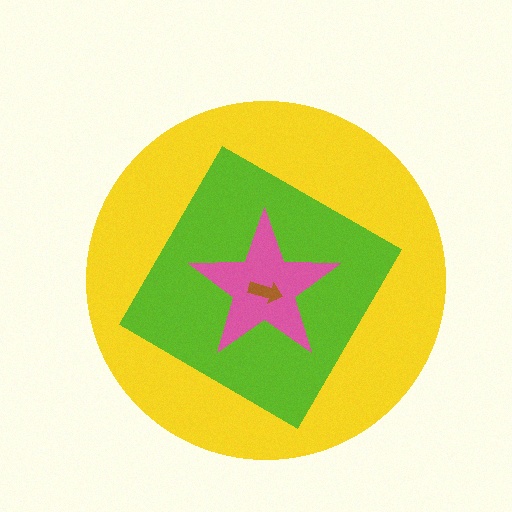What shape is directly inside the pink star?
The brown arrow.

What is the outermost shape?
The yellow circle.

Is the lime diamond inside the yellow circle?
Yes.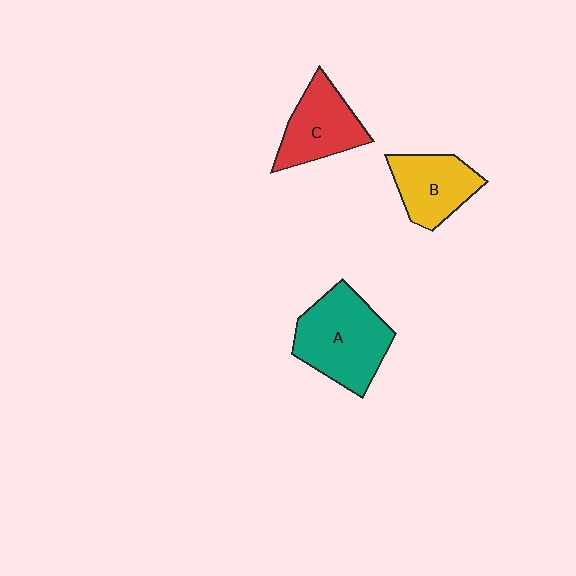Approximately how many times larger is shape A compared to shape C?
Approximately 1.4 times.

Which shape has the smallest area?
Shape B (yellow).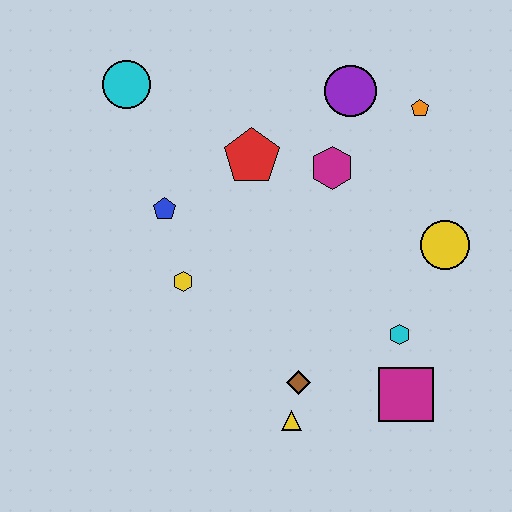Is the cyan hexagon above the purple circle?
No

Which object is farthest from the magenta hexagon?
The yellow triangle is farthest from the magenta hexagon.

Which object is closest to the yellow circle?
The cyan hexagon is closest to the yellow circle.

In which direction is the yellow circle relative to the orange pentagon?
The yellow circle is below the orange pentagon.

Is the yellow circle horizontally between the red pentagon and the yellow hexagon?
No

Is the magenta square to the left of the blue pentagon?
No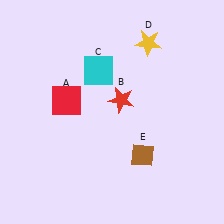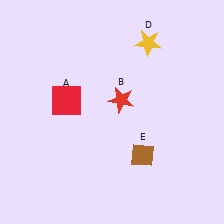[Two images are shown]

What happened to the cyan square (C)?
The cyan square (C) was removed in Image 2. It was in the top-left area of Image 1.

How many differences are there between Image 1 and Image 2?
There is 1 difference between the two images.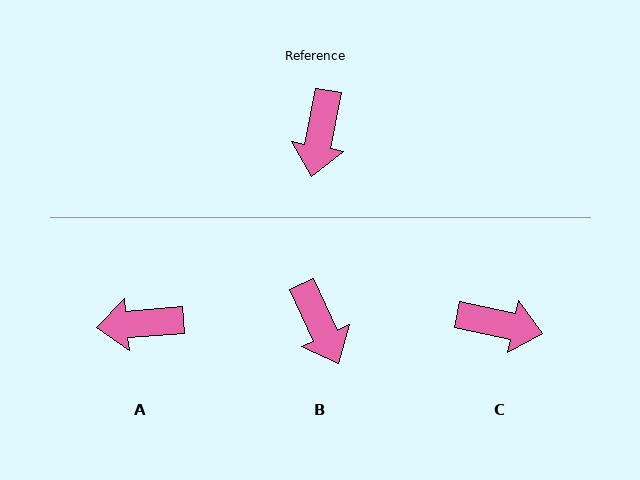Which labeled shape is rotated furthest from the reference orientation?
C, about 88 degrees away.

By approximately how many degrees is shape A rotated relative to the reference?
Approximately 74 degrees clockwise.